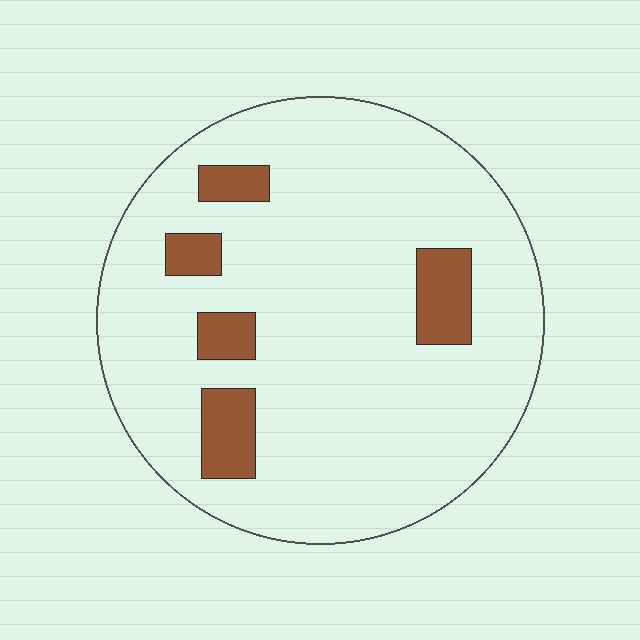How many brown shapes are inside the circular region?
5.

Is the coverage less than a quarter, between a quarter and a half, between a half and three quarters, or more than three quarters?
Less than a quarter.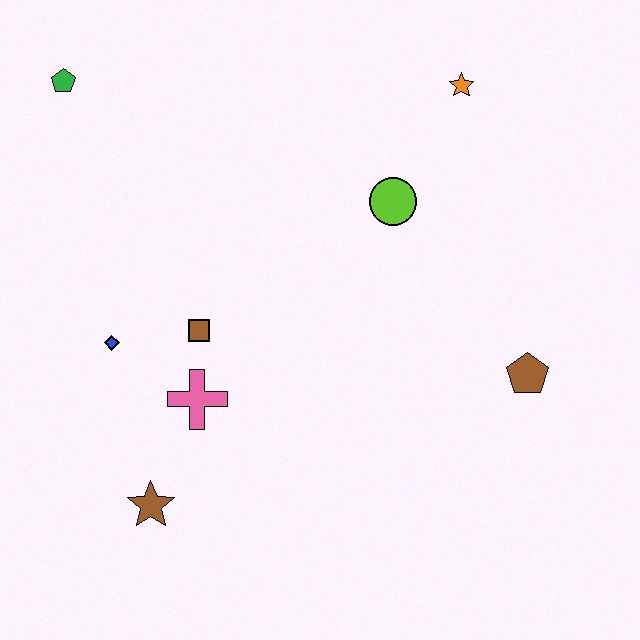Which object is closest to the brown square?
The pink cross is closest to the brown square.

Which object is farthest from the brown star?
The orange star is farthest from the brown star.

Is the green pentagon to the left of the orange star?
Yes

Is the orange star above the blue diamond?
Yes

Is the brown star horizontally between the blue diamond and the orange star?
Yes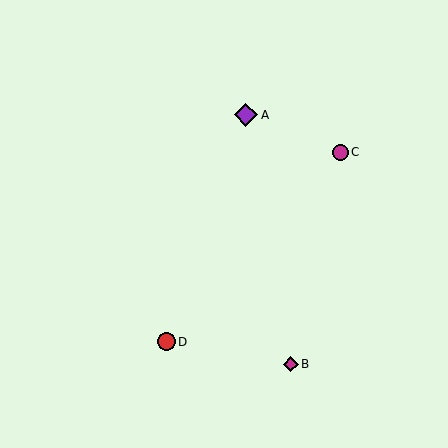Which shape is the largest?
The purple diamond (labeled A) is the largest.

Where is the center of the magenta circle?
The center of the magenta circle is at (340, 152).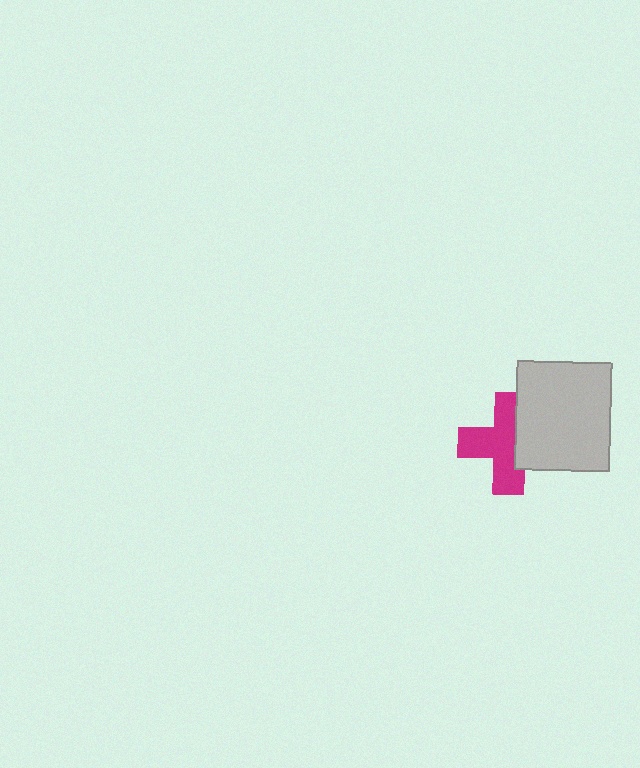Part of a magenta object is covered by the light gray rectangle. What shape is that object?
It is a cross.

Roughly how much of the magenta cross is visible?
About half of it is visible (roughly 64%).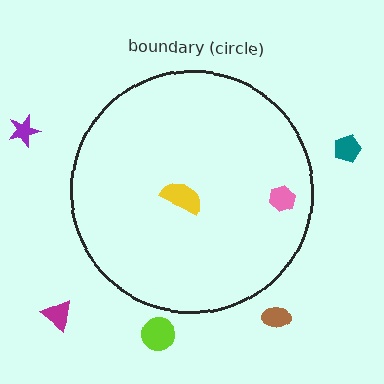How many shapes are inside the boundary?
2 inside, 5 outside.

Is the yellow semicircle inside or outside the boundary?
Inside.